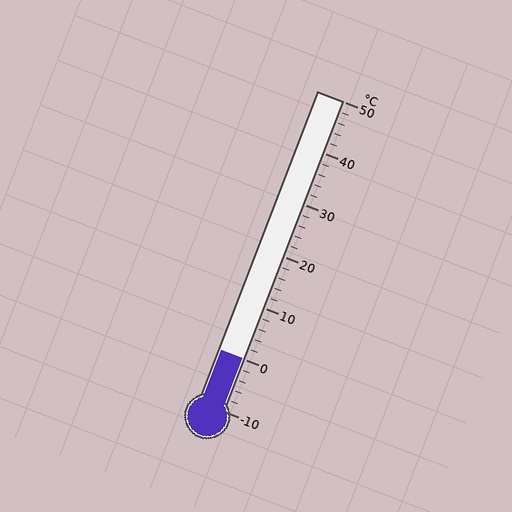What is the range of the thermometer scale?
The thermometer scale ranges from -10°C to 50°C.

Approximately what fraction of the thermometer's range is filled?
The thermometer is filled to approximately 15% of its range.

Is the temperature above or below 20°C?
The temperature is below 20°C.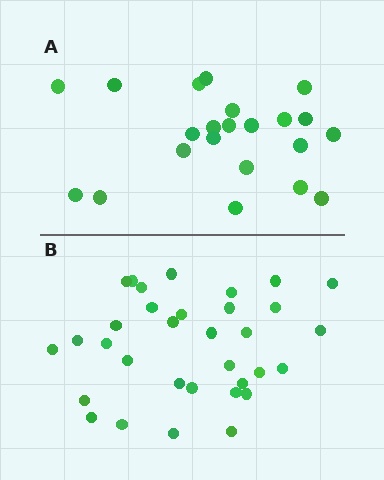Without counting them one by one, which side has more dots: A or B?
Region B (the bottom region) has more dots.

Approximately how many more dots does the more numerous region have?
Region B has roughly 12 or so more dots than region A.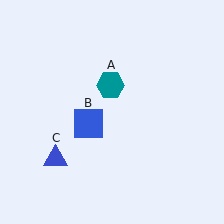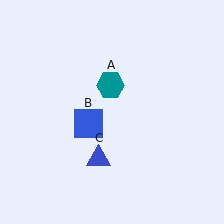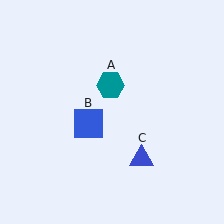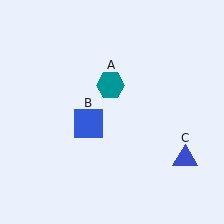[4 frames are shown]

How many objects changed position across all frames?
1 object changed position: blue triangle (object C).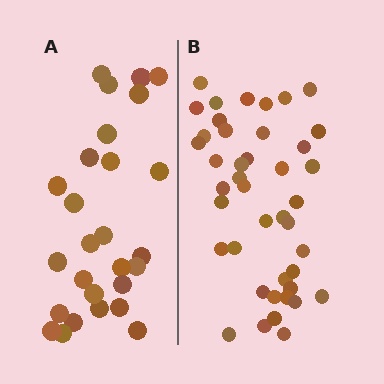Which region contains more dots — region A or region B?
Region B (the right region) has more dots.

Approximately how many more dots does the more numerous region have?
Region B has approximately 15 more dots than region A.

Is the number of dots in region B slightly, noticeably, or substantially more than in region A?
Region B has substantially more. The ratio is roughly 1.6 to 1.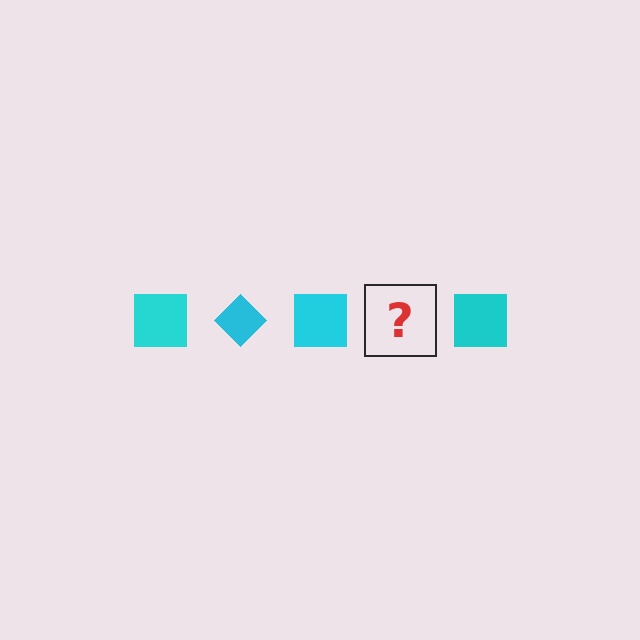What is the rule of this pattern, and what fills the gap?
The rule is that the pattern cycles through square, diamond shapes in cyan. The gap should be filled with a cyan diamond.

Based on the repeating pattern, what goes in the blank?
The blank should be a cyan diamond.